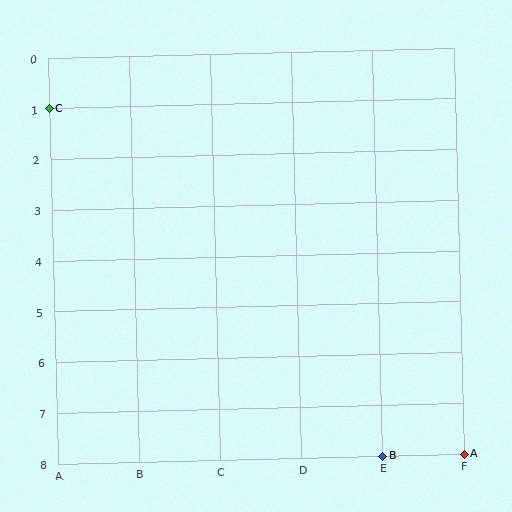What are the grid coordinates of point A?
Point A is at grid coordinates (F, 8).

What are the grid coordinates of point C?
Point C is at grid coordinates (A, 1).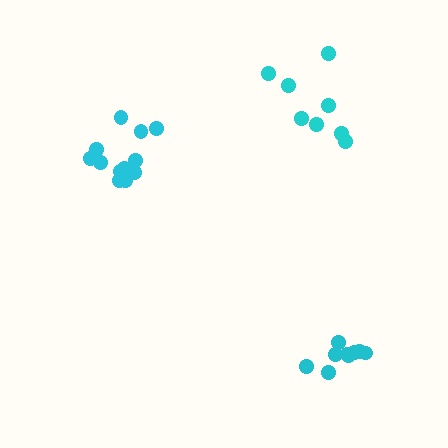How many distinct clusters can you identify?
There are 3 distinct clusters.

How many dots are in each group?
Group 1: 14 dots, Group 2: 9 dots, Group 3: 8 dots (31 total).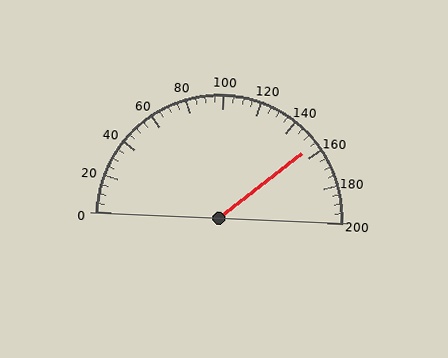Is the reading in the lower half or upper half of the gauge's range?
The reading is in the upper half of the range (0 to 200).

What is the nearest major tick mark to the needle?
The nearest major tick mark is 160.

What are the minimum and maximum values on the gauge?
The gauge ranges from 0 to 200.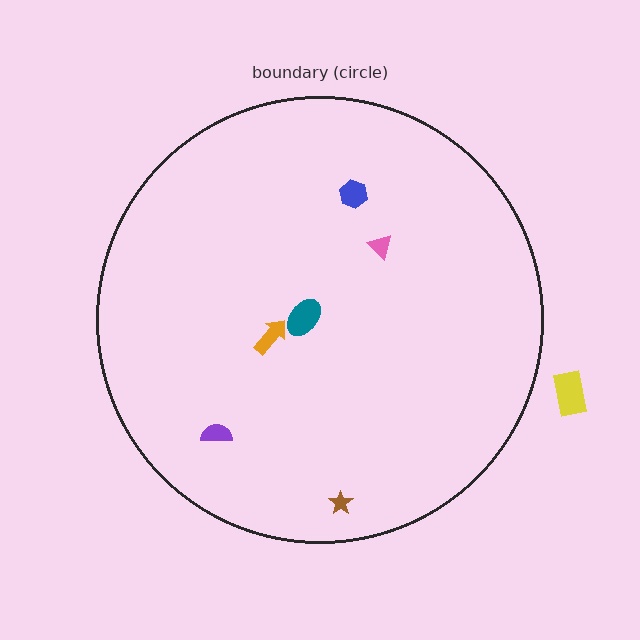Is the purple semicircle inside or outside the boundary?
Inside.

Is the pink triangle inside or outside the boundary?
Inside.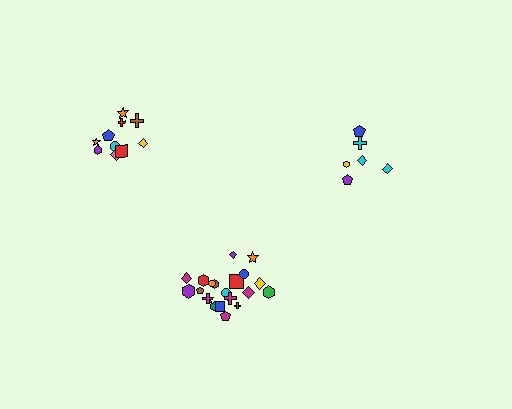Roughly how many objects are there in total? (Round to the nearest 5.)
Roughly 40 objects in total.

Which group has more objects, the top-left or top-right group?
The top-left group.